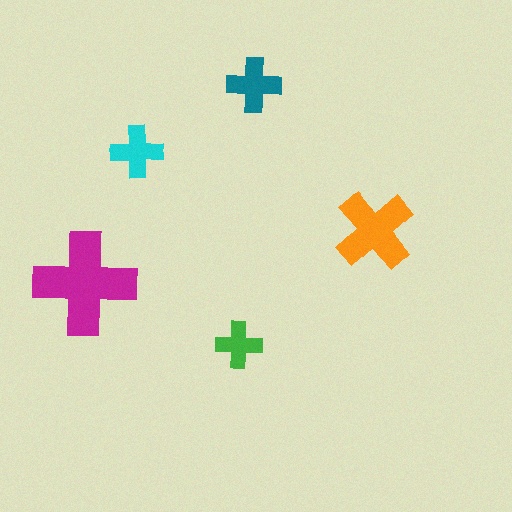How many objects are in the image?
There are 5 objects in the image.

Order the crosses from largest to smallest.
the magenta one, the orange one, the teal one, the cyan one, the green one.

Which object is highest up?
The teal cross is topmost.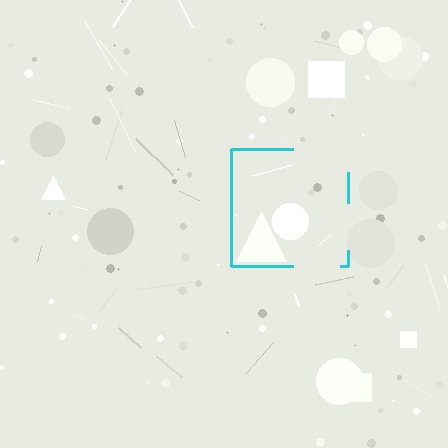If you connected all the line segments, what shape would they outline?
They would outline a square.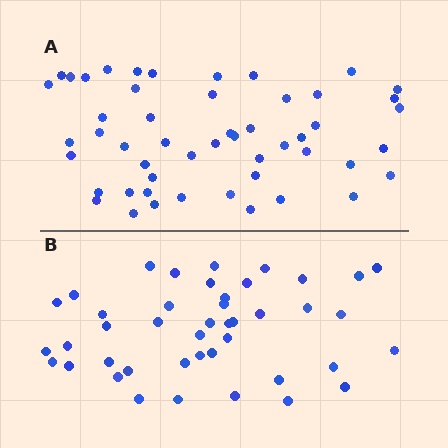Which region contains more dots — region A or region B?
Region A (the top region) has more dots.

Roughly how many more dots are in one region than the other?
Region A has roughly 8 or so more dots than region B.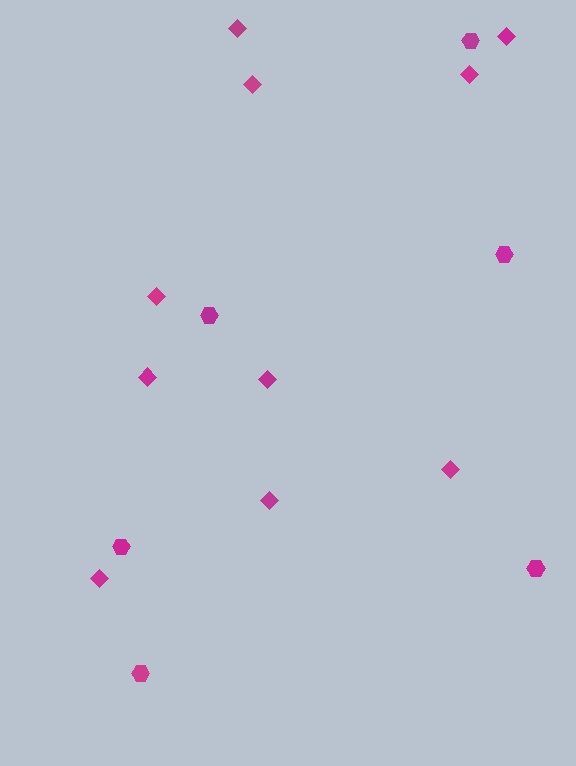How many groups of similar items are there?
There are 2 groups: one group of diamonds (10) and one group of hexagons (6).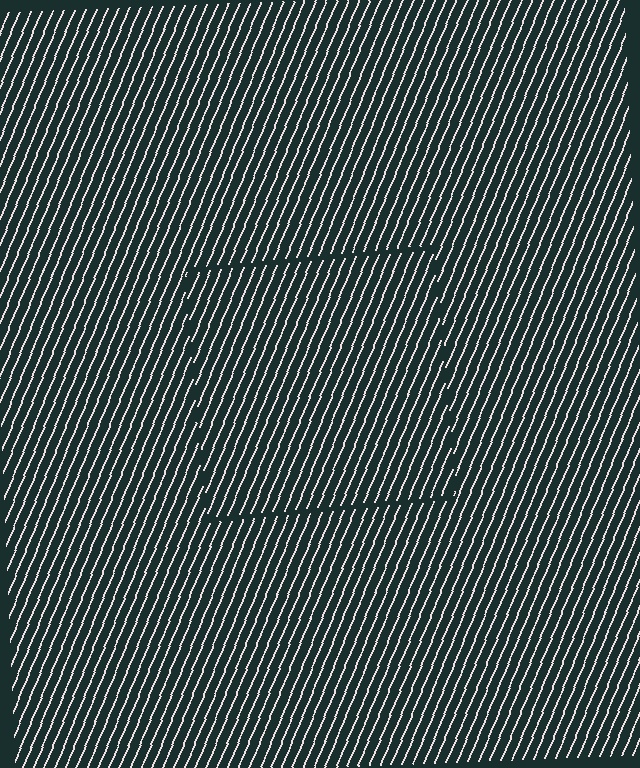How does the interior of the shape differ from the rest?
The interior of the shape contains the same grating, shifted by half a period — the contour is defined by the phase discontinuity where line-ends from the inner and outer gratings abut.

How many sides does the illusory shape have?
4 sides — the line-ends trace a square.